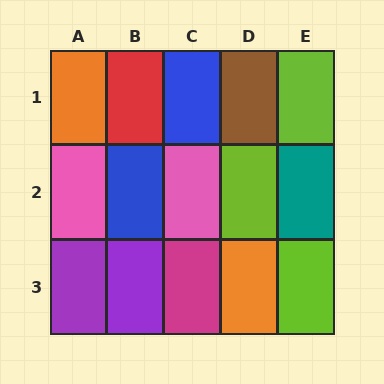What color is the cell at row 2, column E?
Teal.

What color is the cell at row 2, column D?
Lime.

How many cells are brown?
1 cell is brown.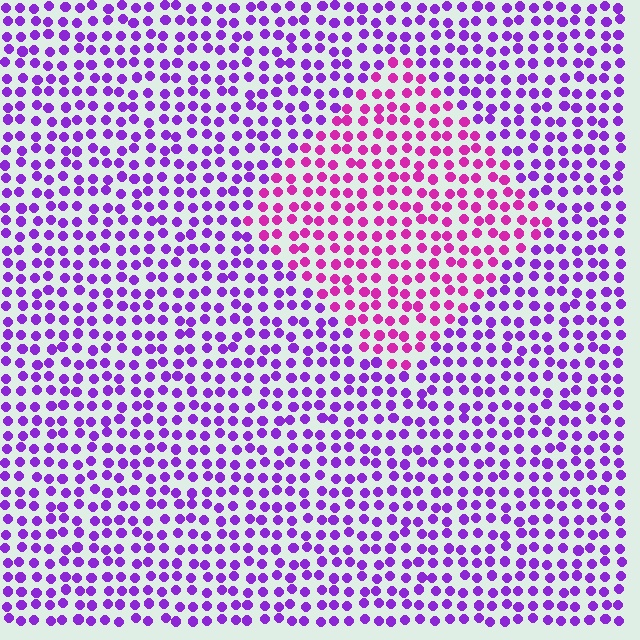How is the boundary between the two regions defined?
The boundary is defined purely by a slight shift in hue (about 39 degrees). Spacing, size, and orientation are identical on both sides.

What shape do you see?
I see a diamond.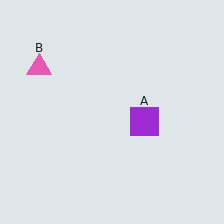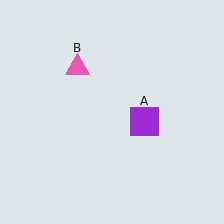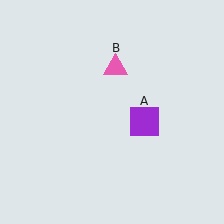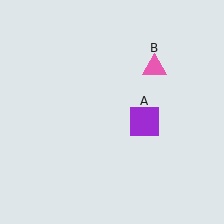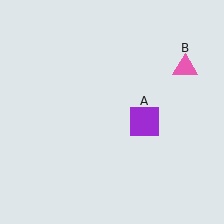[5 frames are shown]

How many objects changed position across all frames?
1 object changed position: pink triangle (object B).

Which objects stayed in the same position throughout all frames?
Purple square (object A) remained stationary.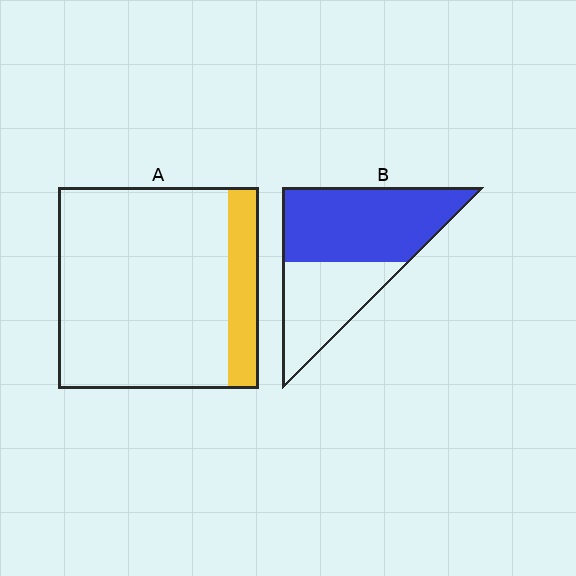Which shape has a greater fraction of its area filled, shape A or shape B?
Shape B.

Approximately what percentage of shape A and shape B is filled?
A is approximately 15% and B is approximately 60%.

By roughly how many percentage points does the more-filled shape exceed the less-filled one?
By roughly 45 percentage points (B over A).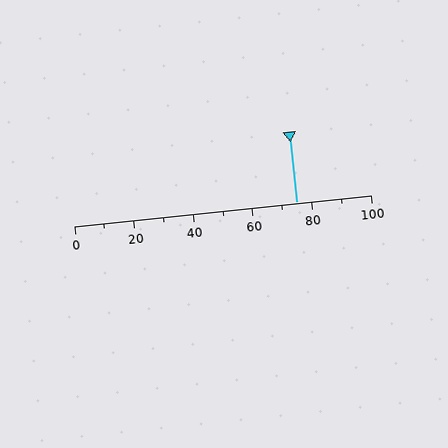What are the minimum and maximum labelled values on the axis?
The axis runs from 0 to 100.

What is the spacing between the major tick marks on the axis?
The major ticks are spaced 20 apart.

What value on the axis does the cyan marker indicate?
The marker indicates approximately 75.